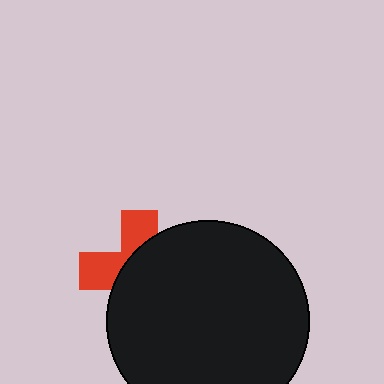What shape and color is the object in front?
The object in front is a black circle.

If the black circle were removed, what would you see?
You would see the complete red cross.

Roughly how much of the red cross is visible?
A small part of it is visible (roughly 37%).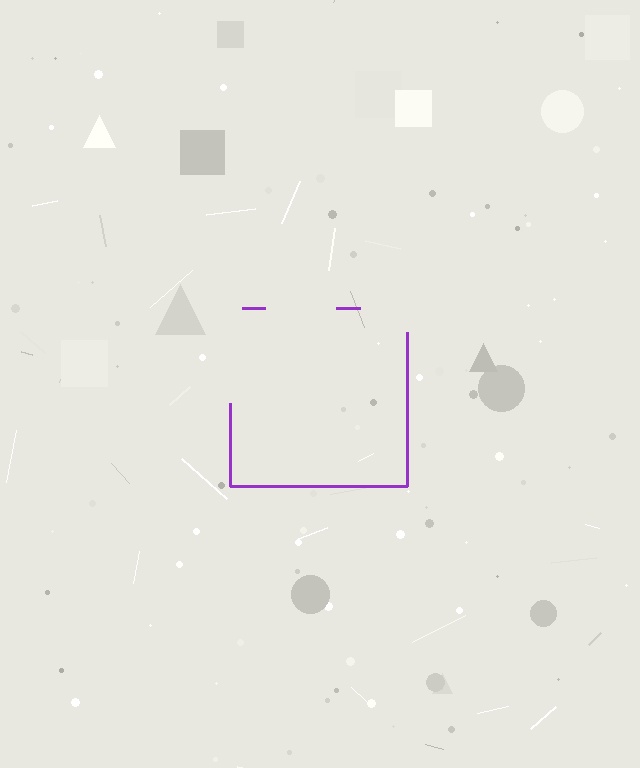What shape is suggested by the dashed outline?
The dashed outline suggests a square.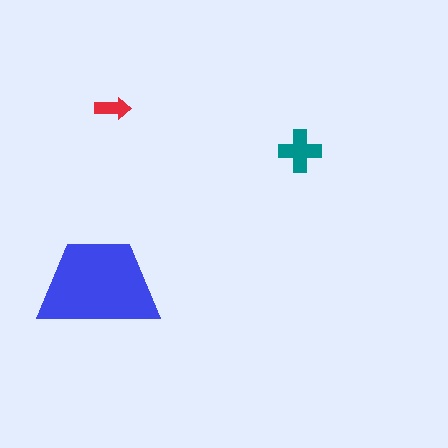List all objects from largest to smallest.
The blue trapezoid, the teal cross, the red arrow.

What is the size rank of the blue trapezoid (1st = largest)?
1st.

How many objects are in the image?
There are 3 objects in the image.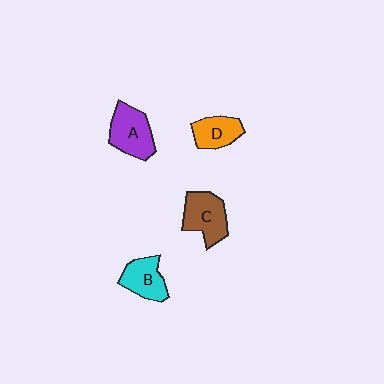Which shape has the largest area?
Shape A (purple).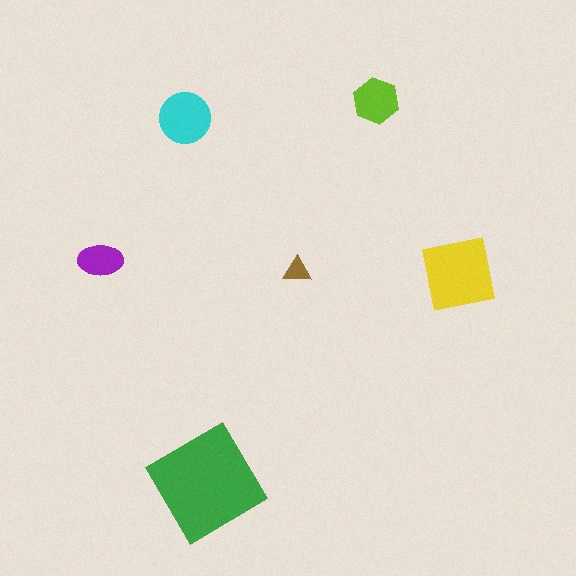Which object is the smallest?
The brown triangle.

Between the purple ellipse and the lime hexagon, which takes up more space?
The lime hexagon.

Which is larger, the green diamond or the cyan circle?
The green diamond.